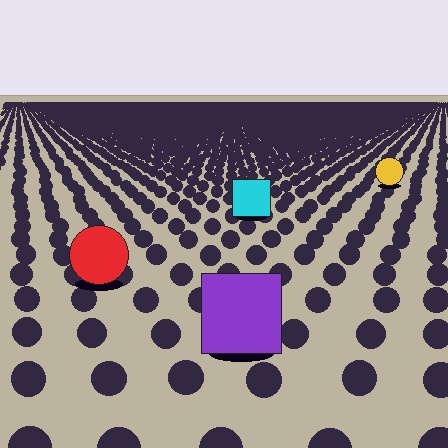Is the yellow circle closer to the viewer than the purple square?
No. The purple square is closer — you can tell from the texture gradient: the ground texture is coarser near it.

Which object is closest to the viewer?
The purple square is closest. The texture marks near it are larger and more spread out.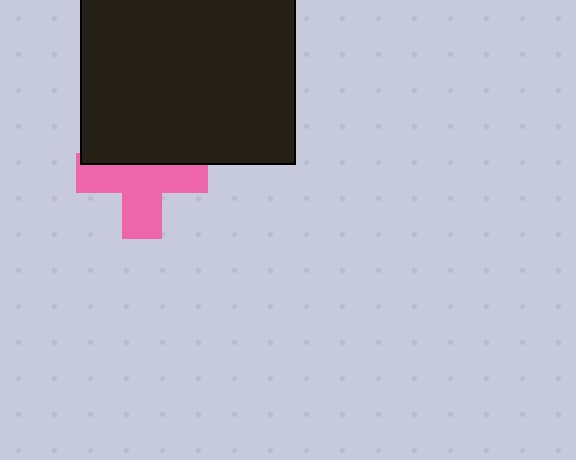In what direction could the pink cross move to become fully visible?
The pink cross could move down. That would shift it out from behind the black rectangle entirely.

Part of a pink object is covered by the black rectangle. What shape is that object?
It is a cross.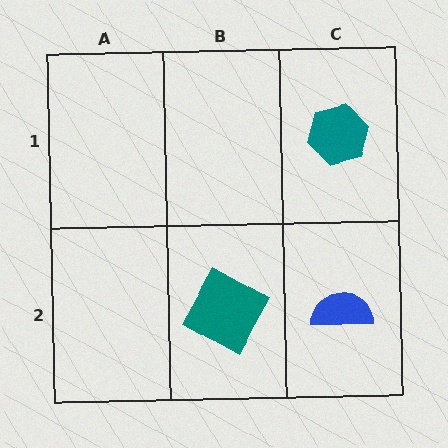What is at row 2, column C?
A blue semicircle.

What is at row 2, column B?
A teal square.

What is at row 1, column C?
A teal hexagon.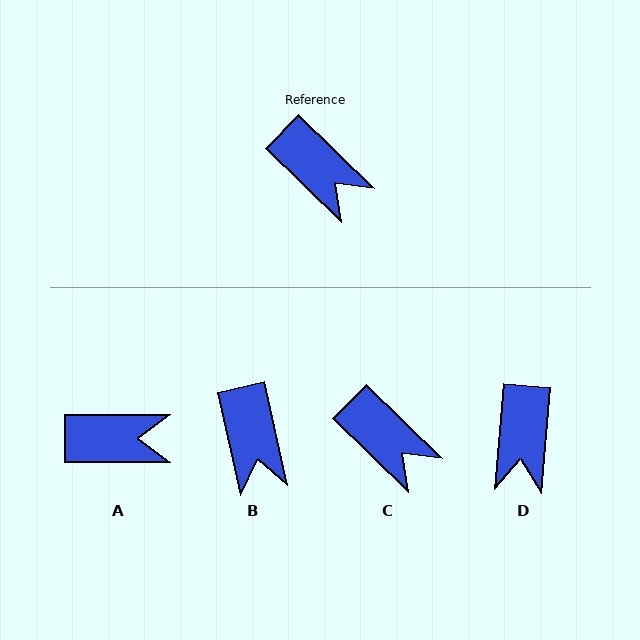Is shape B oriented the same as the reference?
No, it is off by about 33 degrees.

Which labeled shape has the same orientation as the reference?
C.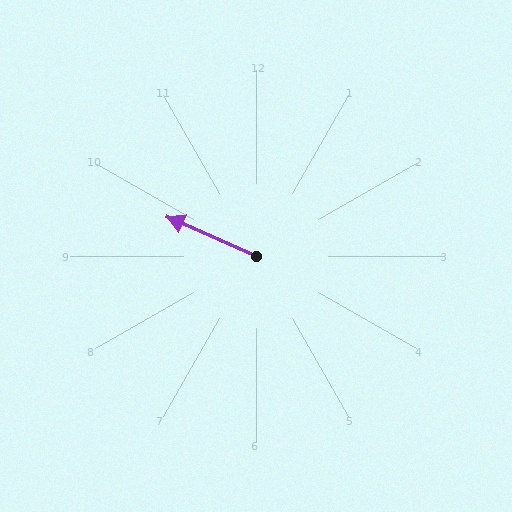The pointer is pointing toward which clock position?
Roughly 10 o'clock.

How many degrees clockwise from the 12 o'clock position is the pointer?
Approximately 294 degrees.